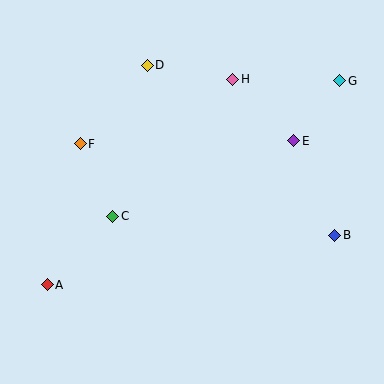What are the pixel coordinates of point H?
Point H is at (233, 79).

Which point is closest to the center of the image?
Point C at (112, 216) is closest to the center.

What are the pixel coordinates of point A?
Point A is at (47, 285).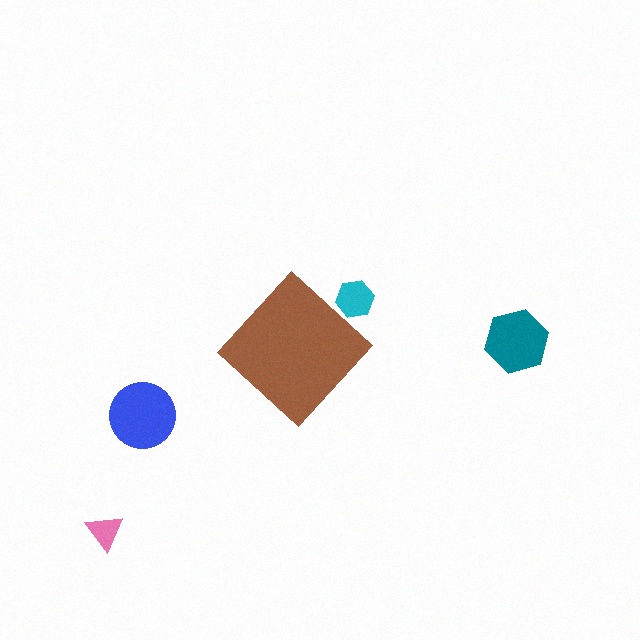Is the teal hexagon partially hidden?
No, the teal hexagon is fully visible.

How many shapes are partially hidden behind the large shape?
1 shape is partially hidden.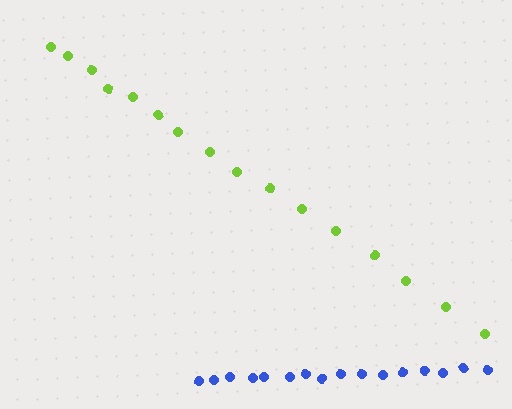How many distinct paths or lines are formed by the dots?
There are 2 distinct paths.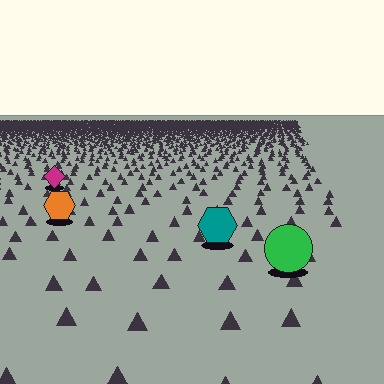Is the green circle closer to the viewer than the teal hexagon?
Yes. The green circle is closer — you can tell from the texture gradient: the ground texture is coarser near it.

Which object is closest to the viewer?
The green circle is closest. The texture marks near it are larger and more spread out.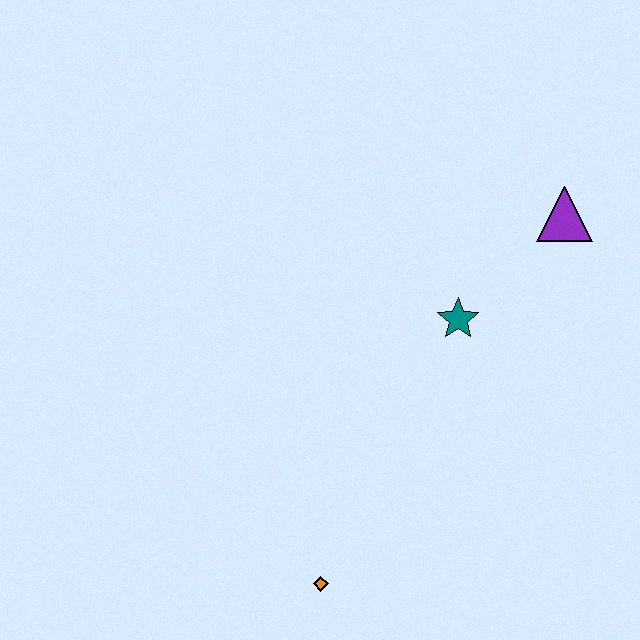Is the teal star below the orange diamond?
No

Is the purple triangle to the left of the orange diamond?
No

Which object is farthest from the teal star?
The orange diamond is farthest from the teal star.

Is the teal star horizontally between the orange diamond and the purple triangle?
Yes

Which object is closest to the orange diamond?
The teal star is closest to the orange diamond.